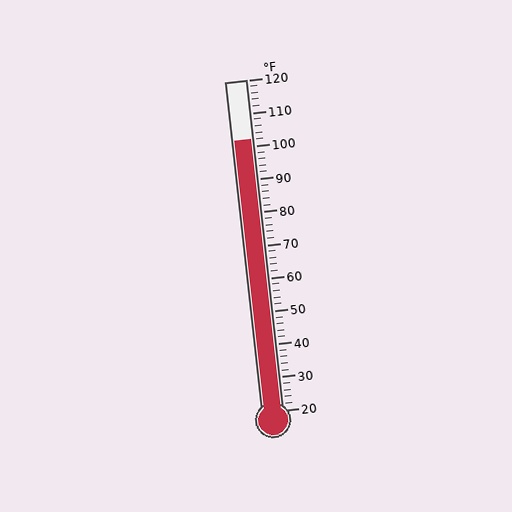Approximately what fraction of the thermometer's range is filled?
The thermometer is filled to approximately 80% of its range.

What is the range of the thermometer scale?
The thermometer scale ranges from 20°F to 120°F.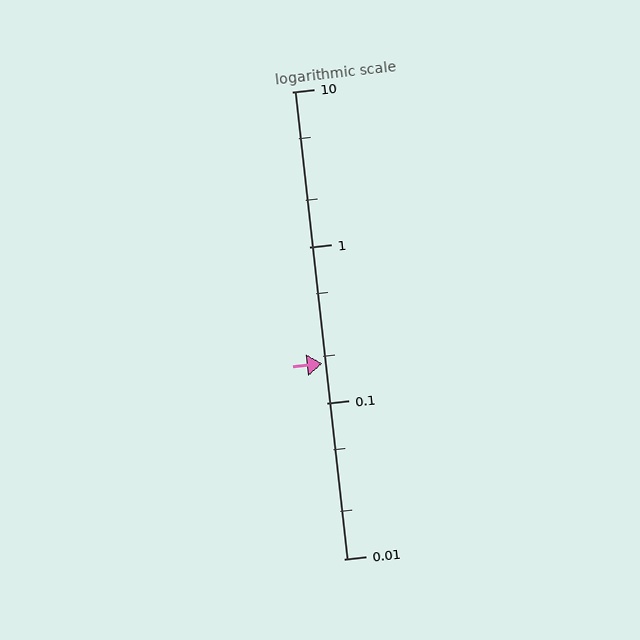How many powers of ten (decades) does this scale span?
The scale spans 3 decades, from 0.01 to 10.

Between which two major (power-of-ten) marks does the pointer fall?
The pointer is between 0.1 and 1.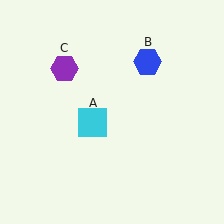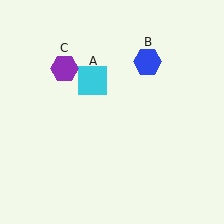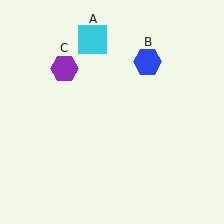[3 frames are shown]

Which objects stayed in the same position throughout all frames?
Blue hexagon (object B) and purple hexagon (object C) remained stationary.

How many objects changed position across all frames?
1 object changed position: cyan square (object A).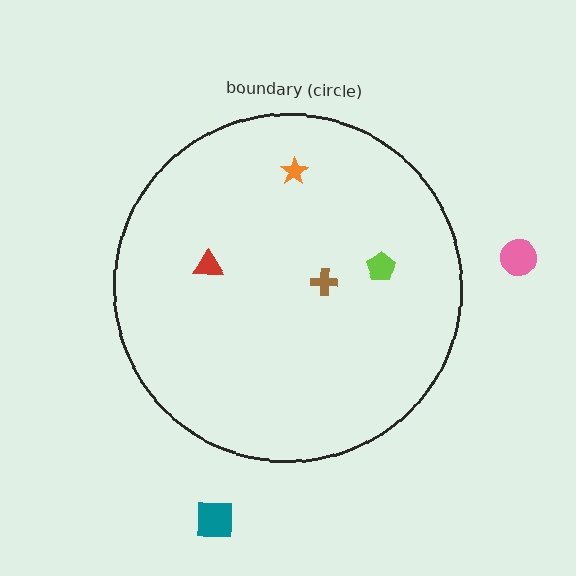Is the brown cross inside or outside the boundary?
Inside.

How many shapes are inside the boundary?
4 inside, 2 outside.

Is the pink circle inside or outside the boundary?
Outside.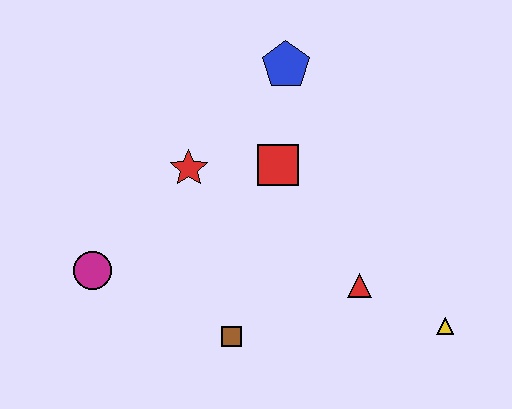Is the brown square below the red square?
Yes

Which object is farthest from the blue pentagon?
The yellow triangle is farthest from the blue pentagon.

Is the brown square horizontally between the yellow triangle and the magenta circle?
Yes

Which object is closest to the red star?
The red square is closest to the red star.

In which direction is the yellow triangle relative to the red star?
The yellow triangle is to the right of the red star.